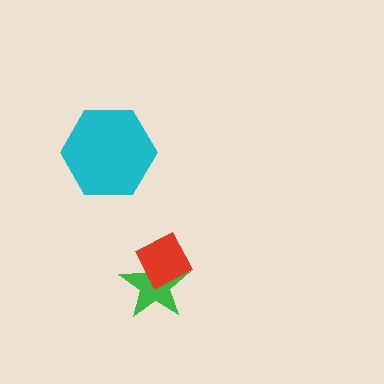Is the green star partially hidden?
Yes, it is partially covered by another shape.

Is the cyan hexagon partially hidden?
No, no other shape covers it.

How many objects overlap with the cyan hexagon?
0 objects overlap with the cyan hexagon.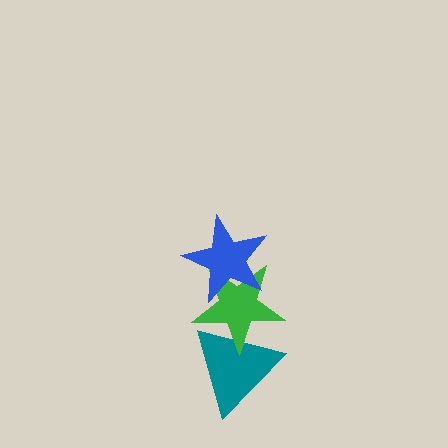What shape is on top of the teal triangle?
The green star is on top of the teal triangle.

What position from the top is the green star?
The green star is 2nd from the top.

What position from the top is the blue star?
The blue star is 1st from the top.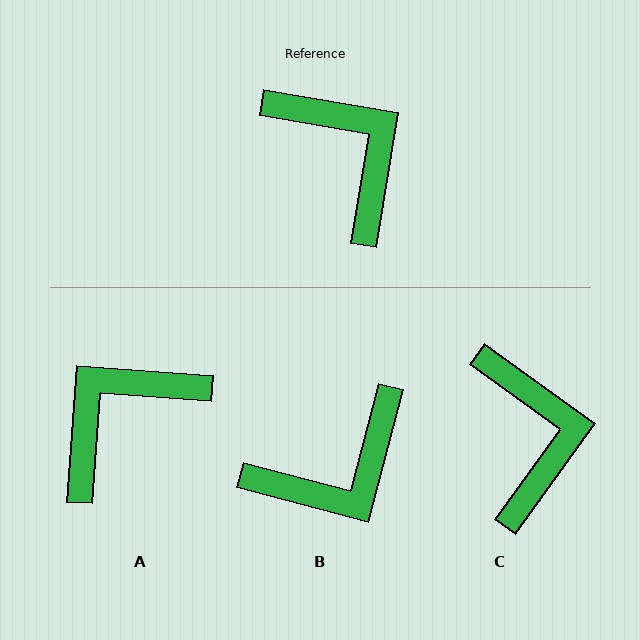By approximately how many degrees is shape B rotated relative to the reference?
Approximately 95 degrees clockwise.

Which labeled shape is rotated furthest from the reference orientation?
A, about 95 degrees away.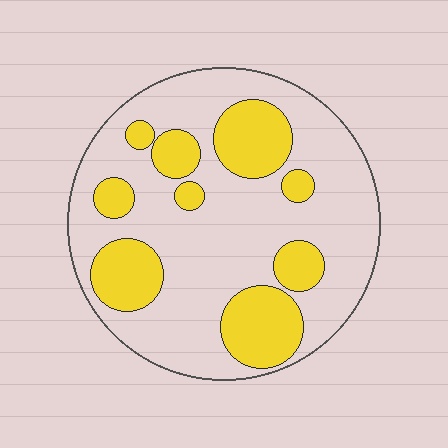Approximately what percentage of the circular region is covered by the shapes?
Approximately 30%.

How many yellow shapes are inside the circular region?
9.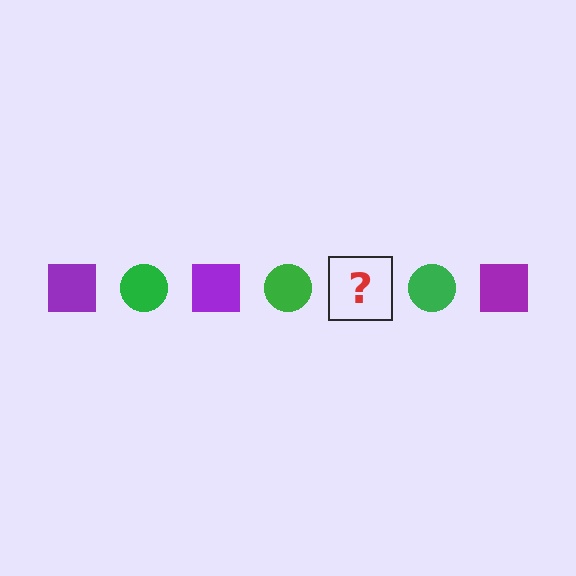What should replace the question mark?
The question mark should be replaced with a purple square.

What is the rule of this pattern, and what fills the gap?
The rule is that the pattern alternates between purple square and green circle. The gap should be filled with a purple square.